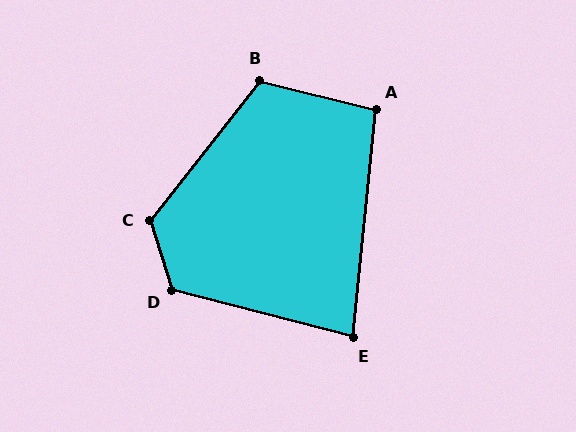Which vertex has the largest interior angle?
C, at approximately 125 degrees.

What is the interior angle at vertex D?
Approximately 122 degrees (obtuse).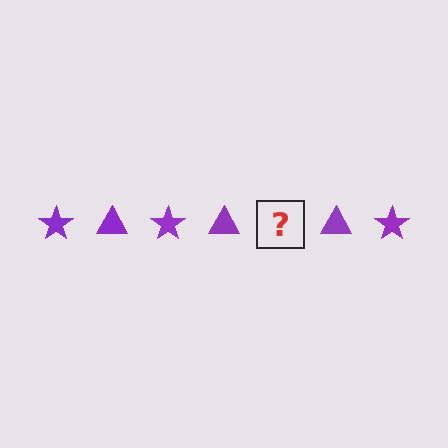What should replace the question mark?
The question mark should be replaced with a purple star.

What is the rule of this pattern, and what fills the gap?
The rule is that the pattern cycles through star, triangle shapes in purple. The gap should be filled with a purple star.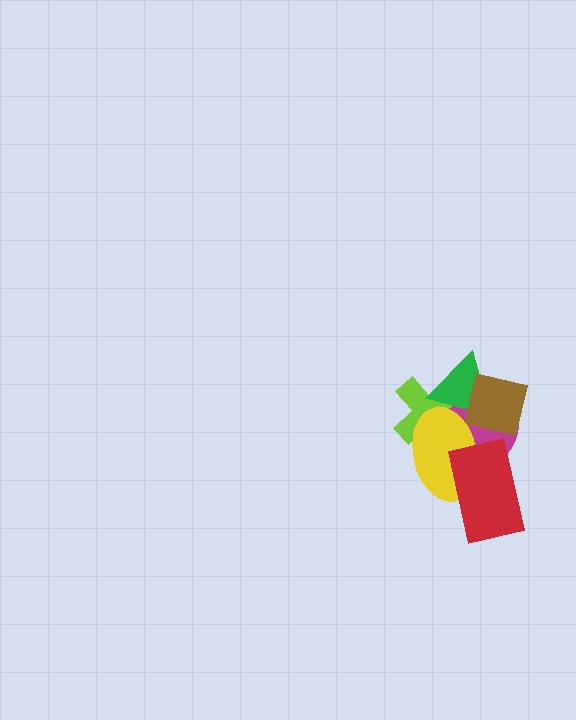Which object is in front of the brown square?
The yellow ellipse is in front of the brown square.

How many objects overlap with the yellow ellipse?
5 objects overlap with the yellow ellipse.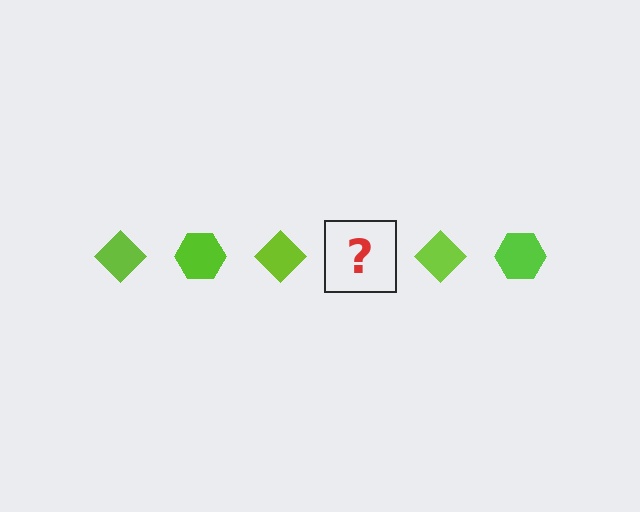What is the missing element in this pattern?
The missing element is a lime hexagon.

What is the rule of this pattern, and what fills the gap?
The rule is that the pattern cycles through diamond, hexagon shapes in lime. The gap should be filled with a lime hexagon.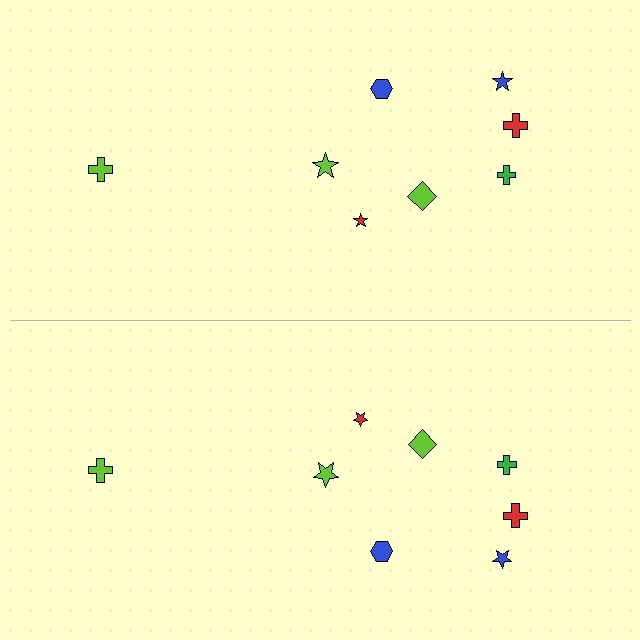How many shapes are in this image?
There are 16 shapes in this image.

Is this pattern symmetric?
Yes, this pattern has bilateral (reflection) symmetry.